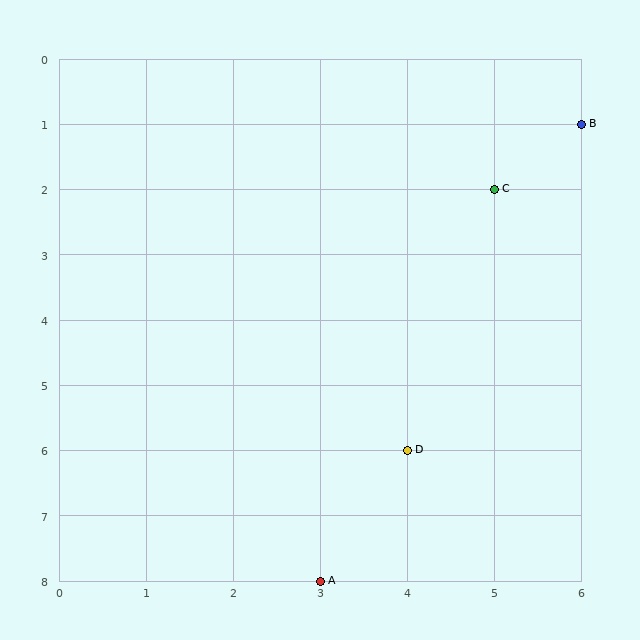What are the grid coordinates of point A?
Point A is at grid coordinates (3, 8).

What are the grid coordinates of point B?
Point B is at grid coordinates (6, 1).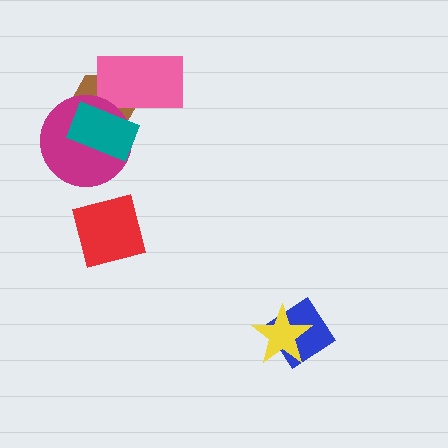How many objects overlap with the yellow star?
1 object overlaps with the yellow star.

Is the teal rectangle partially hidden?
No, no other shape covers it.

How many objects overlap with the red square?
0 objects overlap with the red square.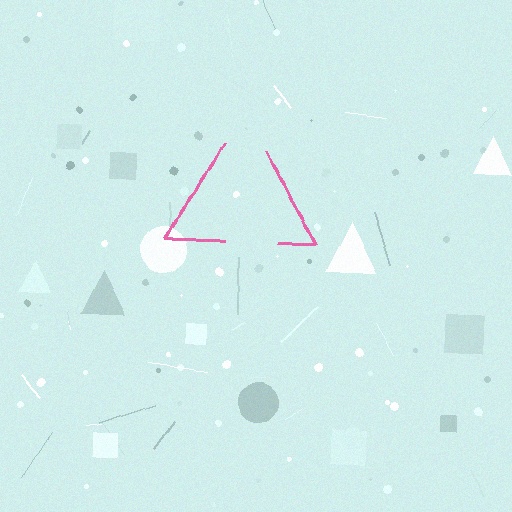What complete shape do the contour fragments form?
The contour fragments form a triangle.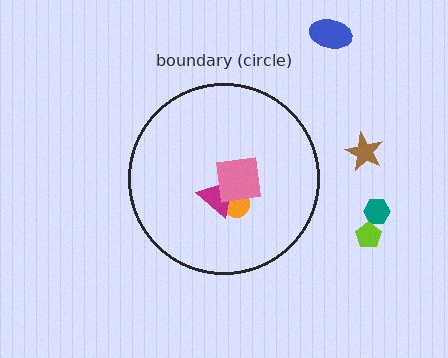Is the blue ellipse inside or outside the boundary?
Outside.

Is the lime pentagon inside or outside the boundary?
Outside.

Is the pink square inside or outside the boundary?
Inside.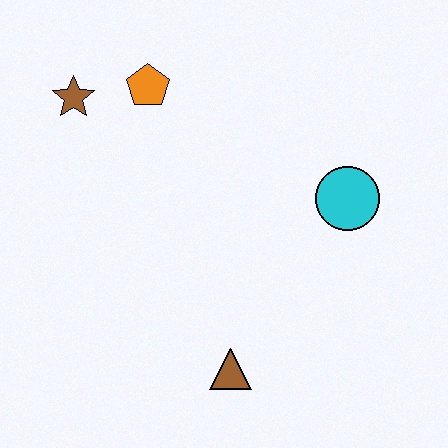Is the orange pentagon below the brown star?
No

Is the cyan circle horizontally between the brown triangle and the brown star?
No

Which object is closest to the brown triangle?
The cyan circle is closest to the brown triangle.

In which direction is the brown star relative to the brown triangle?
The brown star is above the brown triangle.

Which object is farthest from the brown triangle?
The brown star is farthest from the brown triangle.